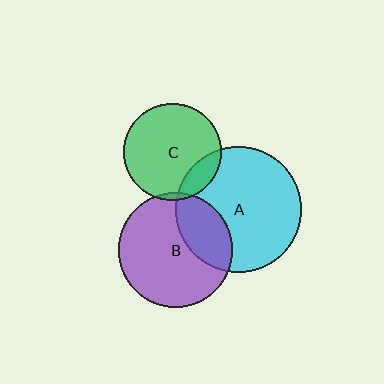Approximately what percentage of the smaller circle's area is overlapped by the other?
Approximately 15%.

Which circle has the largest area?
Circle A (cyan).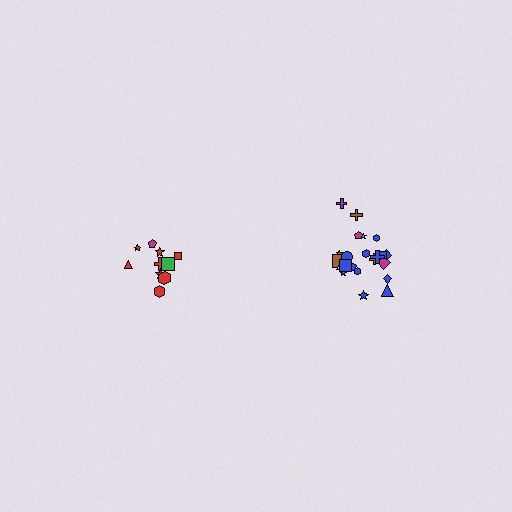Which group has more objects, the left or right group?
The right group.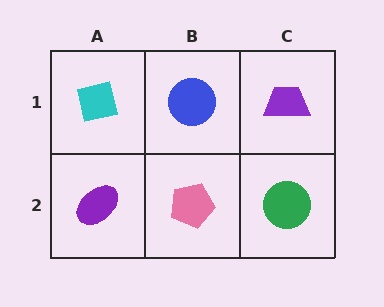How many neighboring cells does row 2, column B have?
3.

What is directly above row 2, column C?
A purple trapezoid.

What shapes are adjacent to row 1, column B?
A pink pentagon (row 2, column B), a cyan square (row 1, column A), a purple trapezoid (row 1, column C).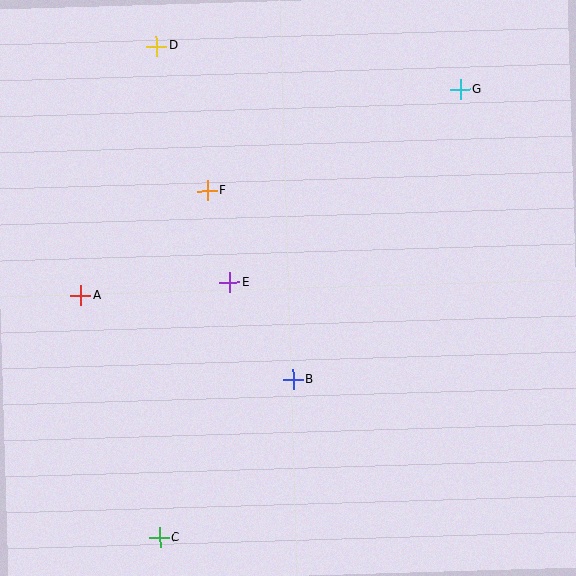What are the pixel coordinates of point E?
Point E is at (230, 282).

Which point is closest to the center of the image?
Point E at (230, 282) is closest to the center.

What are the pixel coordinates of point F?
Point F is at (207, 190).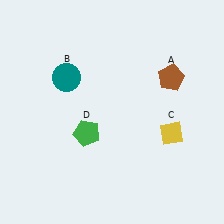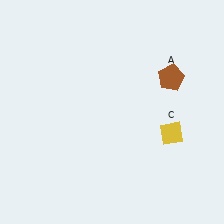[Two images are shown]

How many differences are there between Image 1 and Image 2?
There are 2 differences between the two images.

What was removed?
The teal circle (B), the green pentagon (D) were removed in Image 2.